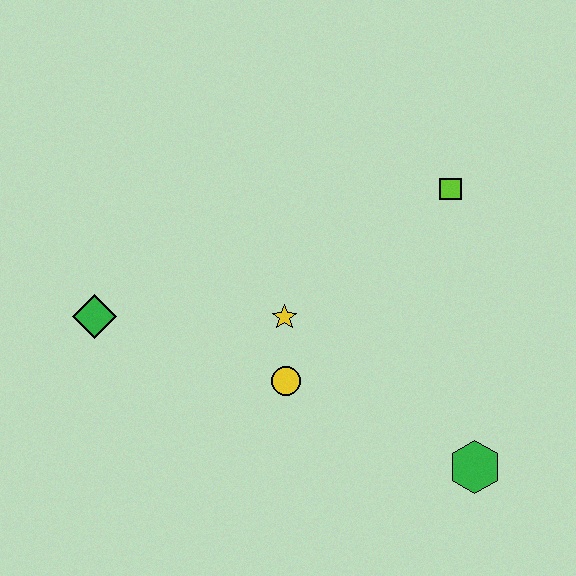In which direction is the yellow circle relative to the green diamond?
The yellow circle is to the right of the green diamond.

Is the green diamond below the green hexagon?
No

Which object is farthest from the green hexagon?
The green diamond is farthest from the green hexagon.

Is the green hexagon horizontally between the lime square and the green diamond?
No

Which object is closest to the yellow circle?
The yellow star is closest to the yellow circle.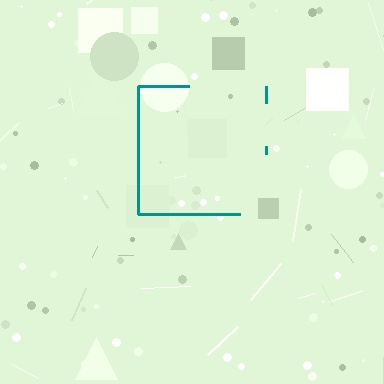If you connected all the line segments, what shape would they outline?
They would outline a square.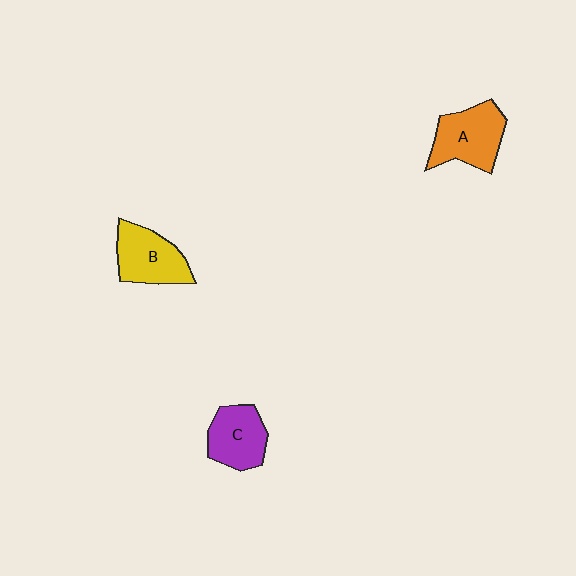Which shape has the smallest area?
Shape C (purple).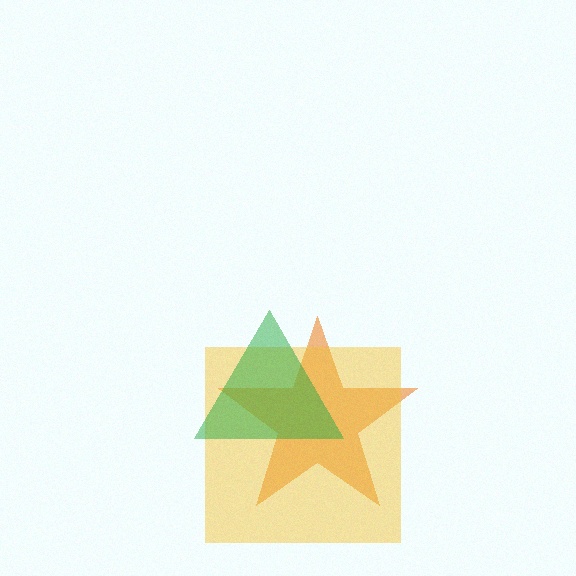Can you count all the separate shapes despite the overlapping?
Yes, there are 3 separate shapes.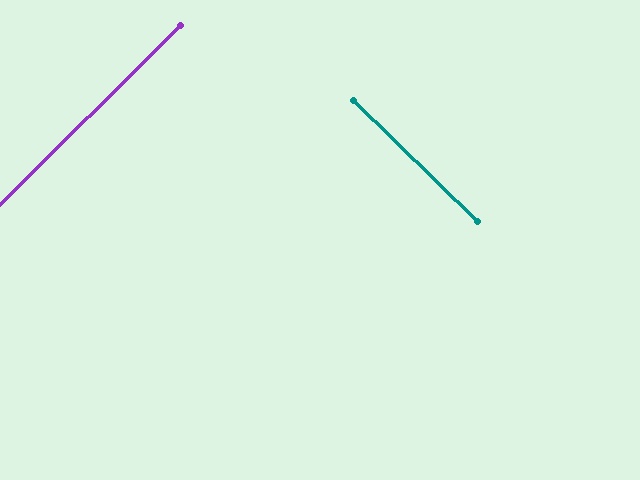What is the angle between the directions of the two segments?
Approximately 89 degrees.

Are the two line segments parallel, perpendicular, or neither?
Perpendicular — they meet at approximately 89°.